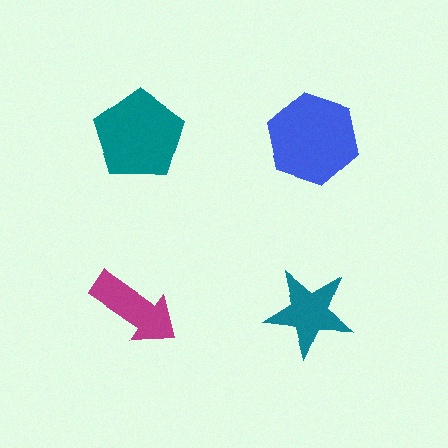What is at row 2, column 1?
A magenta arrow.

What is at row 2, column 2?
A teal star.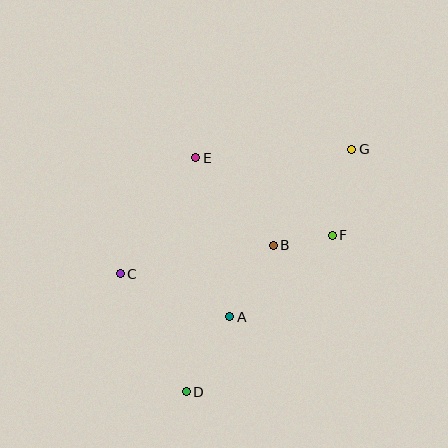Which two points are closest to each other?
Points B and F are closest to each other.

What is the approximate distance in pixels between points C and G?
The distance between C and G is approximately 263 pixels.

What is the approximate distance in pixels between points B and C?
The distance between B and C is approximately 155 pixels.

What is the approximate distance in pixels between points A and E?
The distance between A and E is approximately 163 pixels.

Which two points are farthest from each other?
Points D and G are farthest from each other.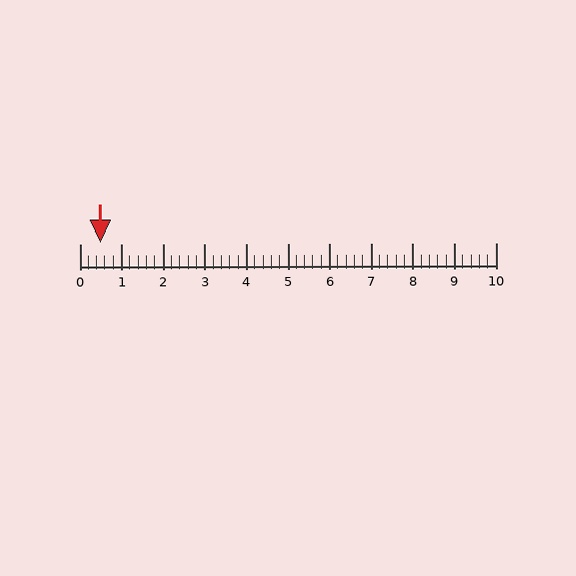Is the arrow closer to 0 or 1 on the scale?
The arrow is closer to 1.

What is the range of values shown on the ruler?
The ruler shows values from 0 to 10.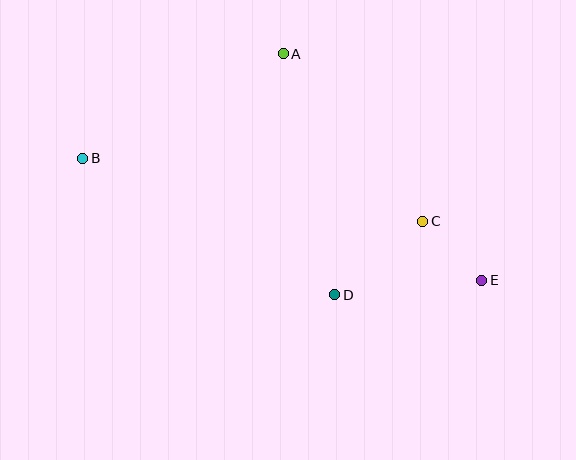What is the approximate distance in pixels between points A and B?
The distance between A and B is approximately 226 pixels.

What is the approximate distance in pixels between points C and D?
The distance between C and D is approximately 115 pixels.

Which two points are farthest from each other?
Points B and E are farthest from each other.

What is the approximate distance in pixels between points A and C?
The distance between A and C is approximately 218 pixels.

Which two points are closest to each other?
Points C and E are closest to each other.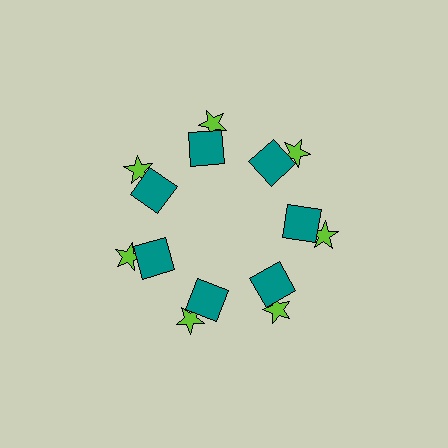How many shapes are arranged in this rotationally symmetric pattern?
There are 14 shapes, arranged in 7 groups of 2.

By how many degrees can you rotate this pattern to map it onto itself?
The pattern maps onto itself every 51 degrees of rotation.